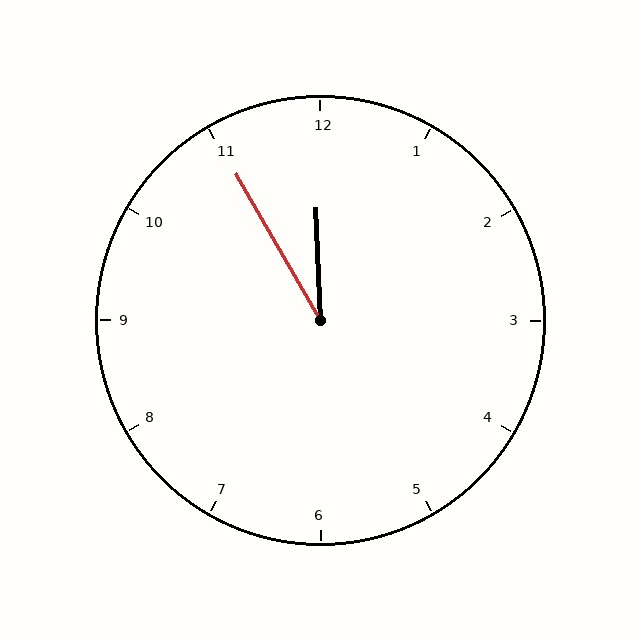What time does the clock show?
11:55.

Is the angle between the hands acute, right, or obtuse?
It is acute.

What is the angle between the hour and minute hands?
Approximately 28 degrees.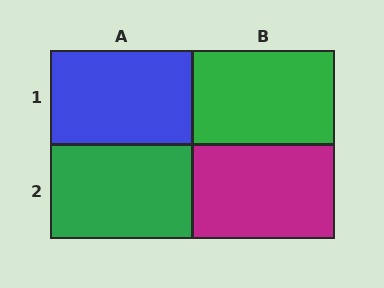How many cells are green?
2 cells are green.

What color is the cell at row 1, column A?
Blue.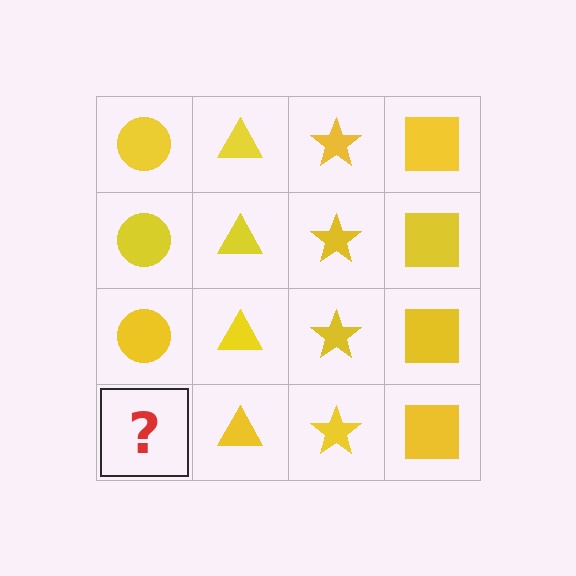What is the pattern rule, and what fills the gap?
The rule is that each column has a consistent shape. The gap should be filled with a yellow circle.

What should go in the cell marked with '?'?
The missing cell should contain a yellow circle.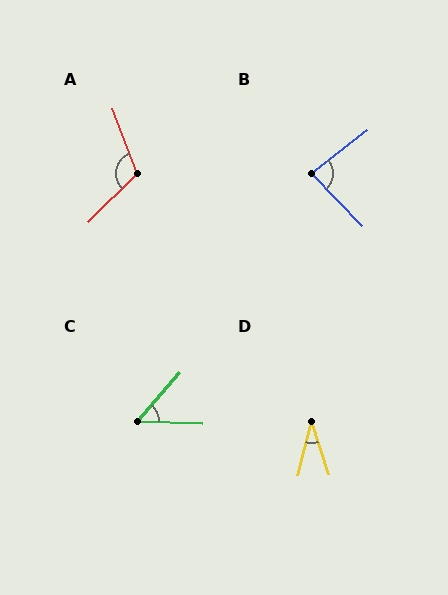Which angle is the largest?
A, at approximately 114 degrees.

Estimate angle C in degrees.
Approximately 51 degrees.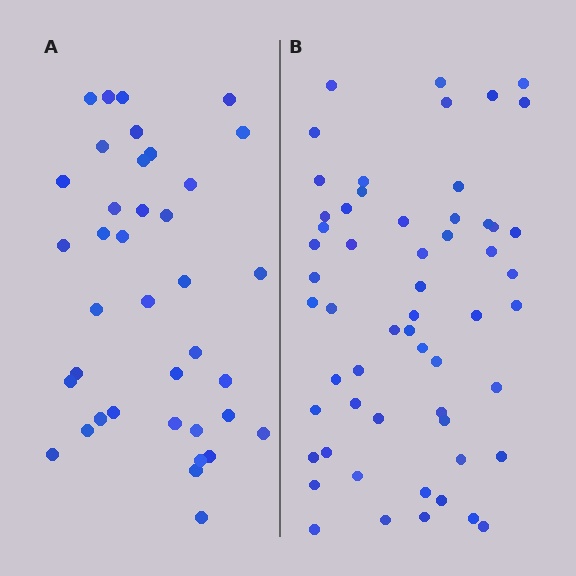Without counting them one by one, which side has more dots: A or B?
Region B (the right region) has more dots.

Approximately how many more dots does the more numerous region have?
Region B has approximately 20 more dots than region A.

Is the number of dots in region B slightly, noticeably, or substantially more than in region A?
Region B has substantially more. The ratio is roughly 1.5 to 1.